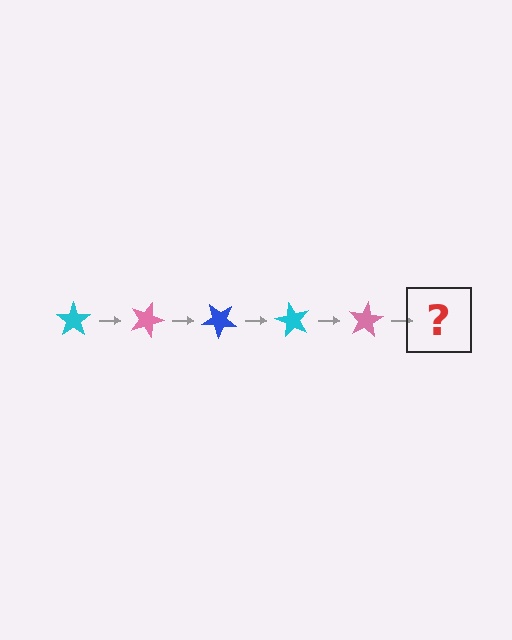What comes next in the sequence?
The next element should be a blue star, rotated 100 degrees from the start.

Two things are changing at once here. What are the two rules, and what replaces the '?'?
The two rules are that it rotates 20 degrees each step and the color cycles through cyan, pink, and blue. The '?' should be a blue star, rotated 100 degrees from the start.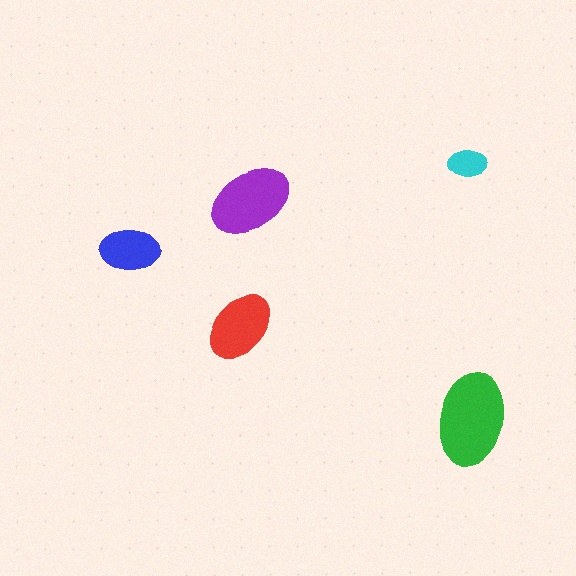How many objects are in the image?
There are 5 objects in the image.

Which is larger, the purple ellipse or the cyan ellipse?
The purple one.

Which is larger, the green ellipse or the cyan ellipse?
The green one.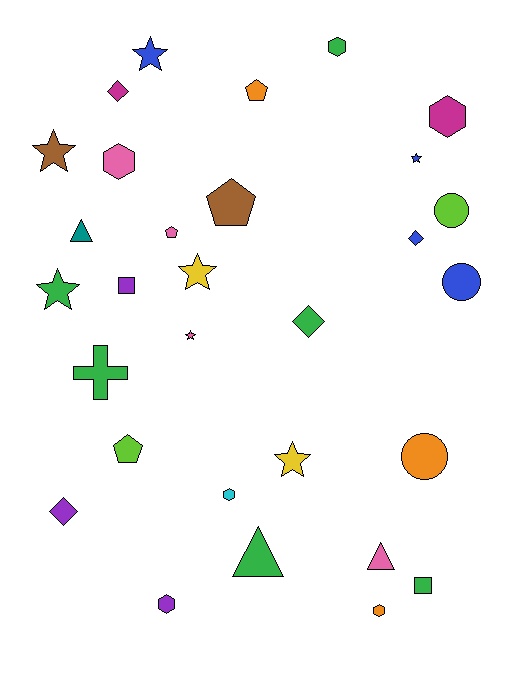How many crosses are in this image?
There is 1 cross.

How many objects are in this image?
There are 30 objects.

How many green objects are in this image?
There are 6 green objects.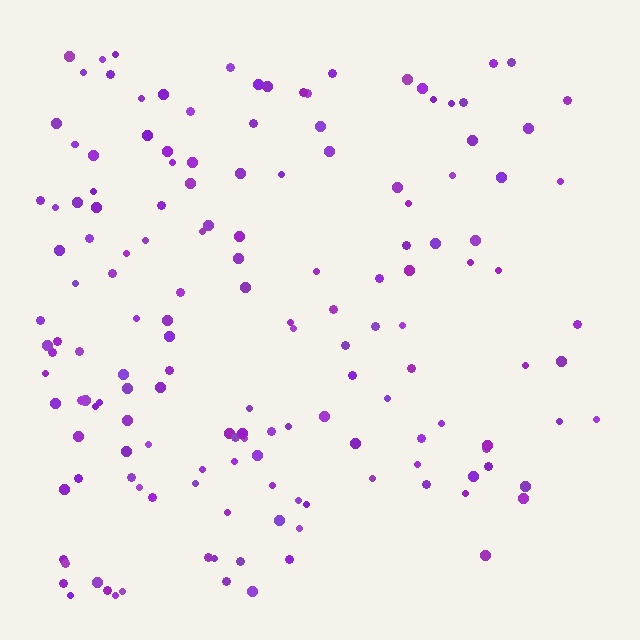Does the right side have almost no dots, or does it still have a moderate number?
Still a moderate number, just noticeably fewer than the left.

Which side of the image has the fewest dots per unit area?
The right.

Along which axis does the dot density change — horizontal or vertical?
Horizontal.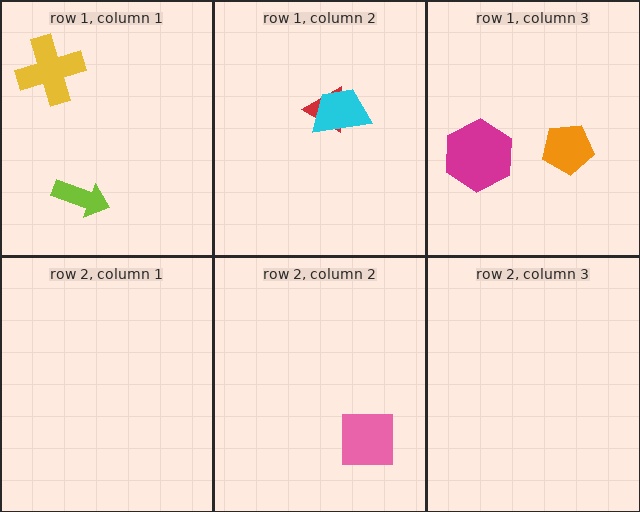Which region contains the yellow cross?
The row 1, column 1 region.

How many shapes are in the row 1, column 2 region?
2.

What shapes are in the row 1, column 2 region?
The red triangle, the cyan trapezoid.